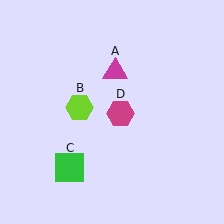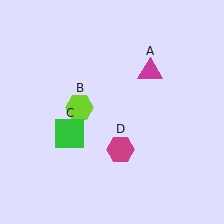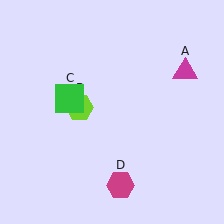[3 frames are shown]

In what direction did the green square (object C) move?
The green square (object C) moved up.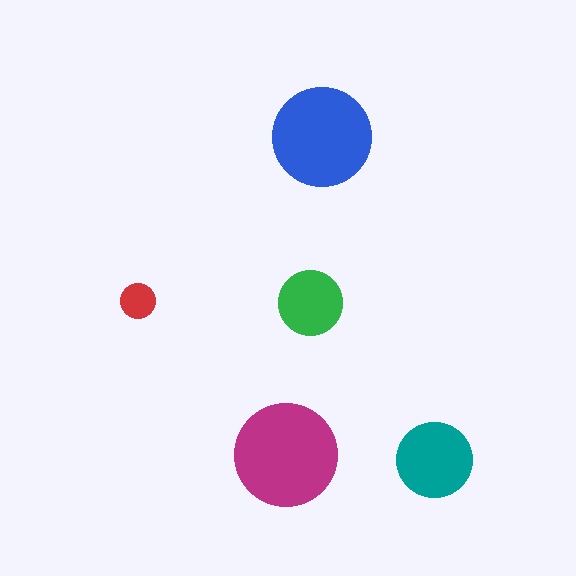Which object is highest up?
The blue circle is topmost.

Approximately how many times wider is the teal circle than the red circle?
About 2 times wider.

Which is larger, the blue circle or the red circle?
The blue one.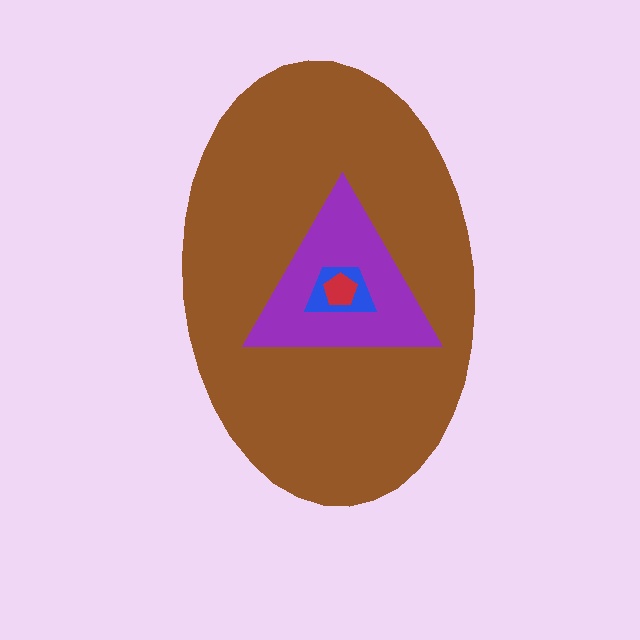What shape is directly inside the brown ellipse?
The purple triangle.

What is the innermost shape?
The red pentagon.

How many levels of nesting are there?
4.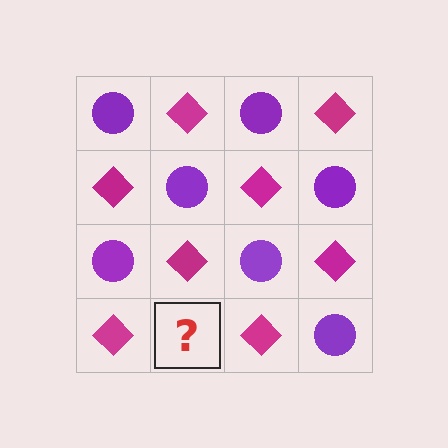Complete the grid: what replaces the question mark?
The question mark should be replaced with a purple circle.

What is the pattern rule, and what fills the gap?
The rule is that it alternates purple circle and magenta diamond in a checkerboard pattern. The gap should be filled with a purple circle.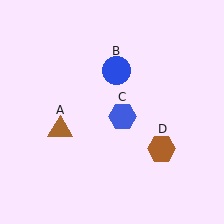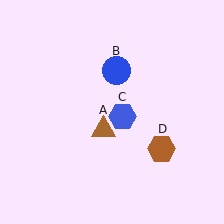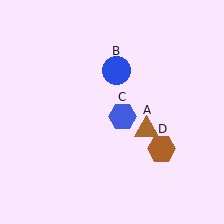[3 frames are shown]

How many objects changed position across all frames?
1 object changed position: brown triangle (object A).